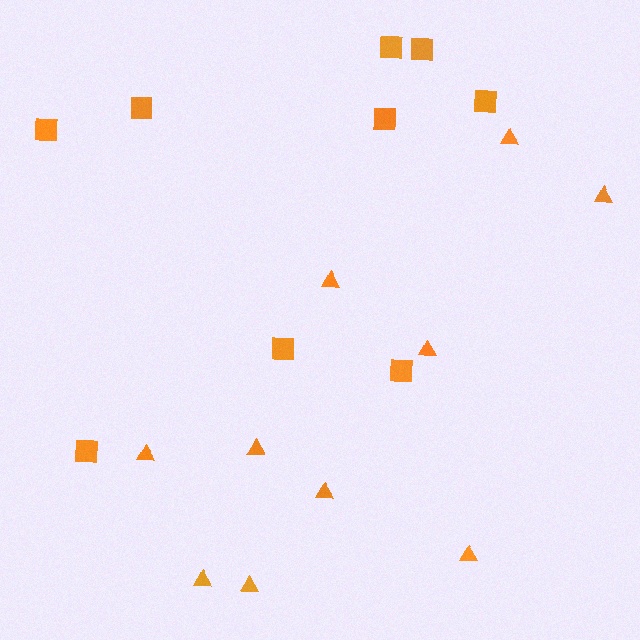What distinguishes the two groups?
There are 2 groups: one group of squares (9) and one group of triangles (10).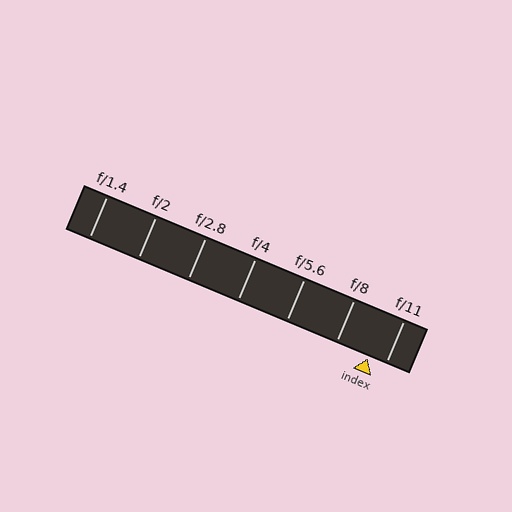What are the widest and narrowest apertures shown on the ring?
The widest aperture shown is f/1.4 and the narrowest is f/11.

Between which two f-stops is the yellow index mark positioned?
The index mark is between f/8 and f/11.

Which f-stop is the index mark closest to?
The index mark is closest to f/11.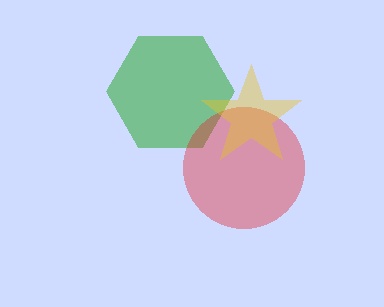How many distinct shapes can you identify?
There are 3 distinct shapes: a green hexagon, a red circle, a yellow star.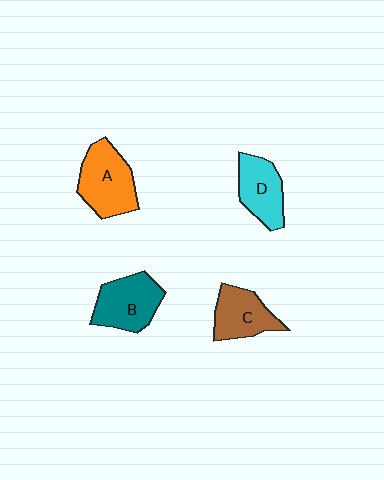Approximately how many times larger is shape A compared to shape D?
Approximately 1.3 times.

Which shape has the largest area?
Shape A (orange).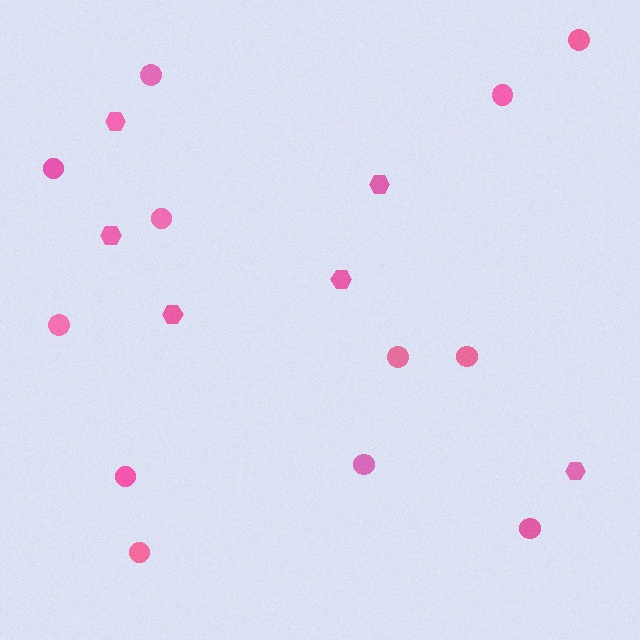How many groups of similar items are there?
There are 2 groups: one group of hexagons (6) and one group of circles (12).